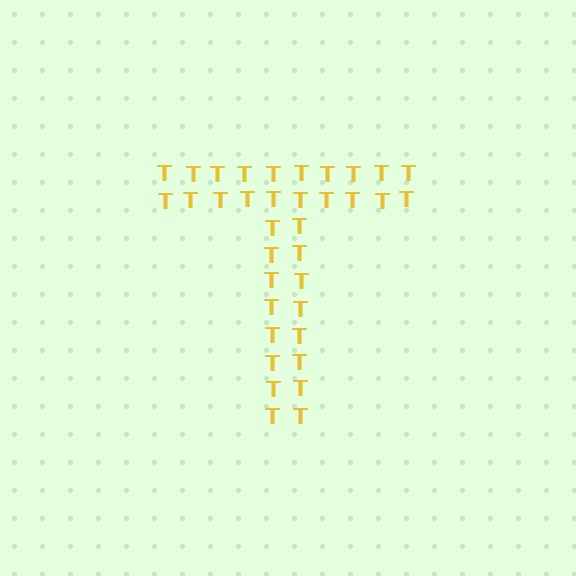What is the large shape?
The large shape is the letter T.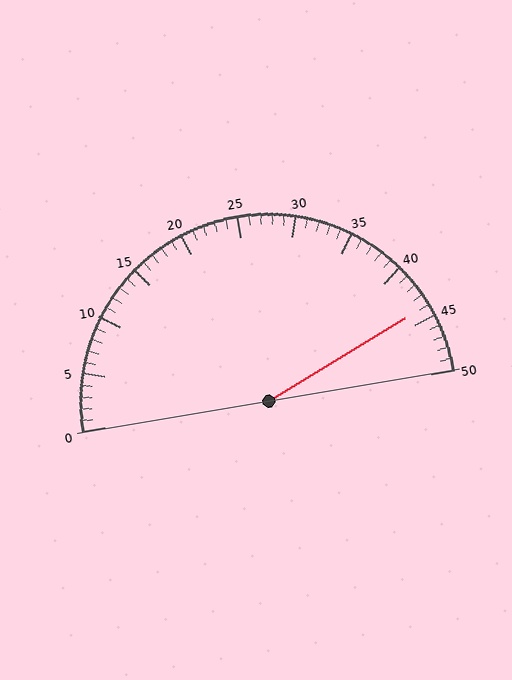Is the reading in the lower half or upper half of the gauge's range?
The reading is in the upper half of the range (0 to 50).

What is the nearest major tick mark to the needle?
The nearest major tick mark is 45.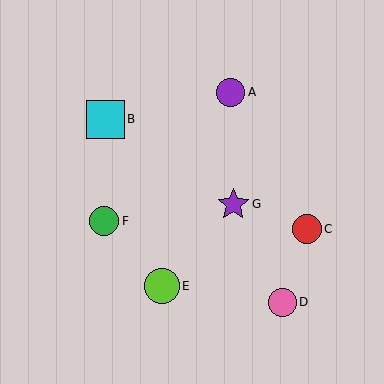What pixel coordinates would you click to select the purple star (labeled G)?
Click at (233, 204) to select the purple star G.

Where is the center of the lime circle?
The center of the lime circle is at (162, 286).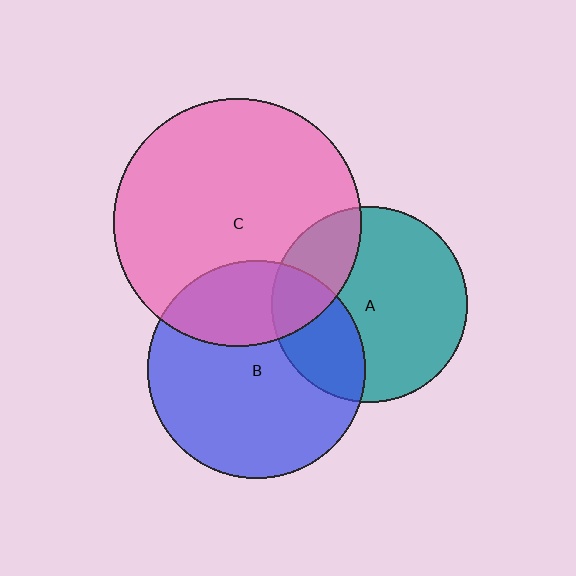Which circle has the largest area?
Circle C (pink).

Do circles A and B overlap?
Yes.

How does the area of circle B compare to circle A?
Approximately 1.2 times.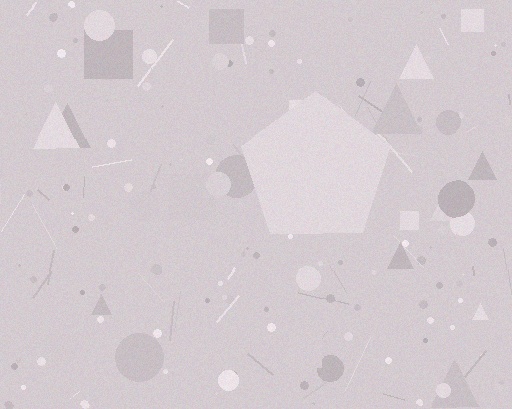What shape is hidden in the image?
A pentagon is hidden in the image.